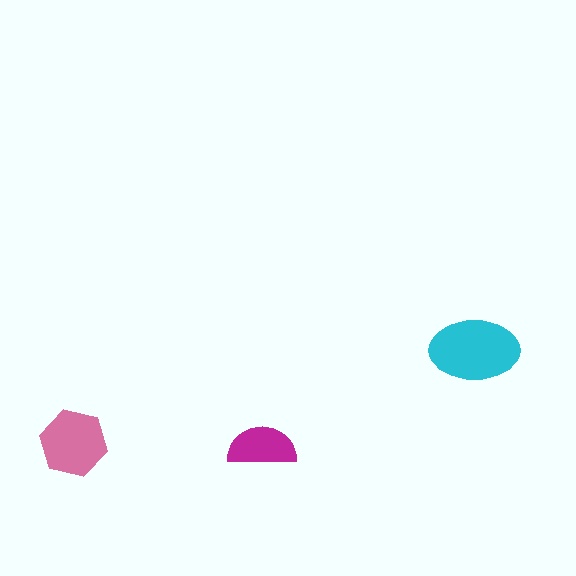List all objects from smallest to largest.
The magenta semicircle, the pink hexagon, the cyan ellipse.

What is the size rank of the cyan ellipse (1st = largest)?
1st.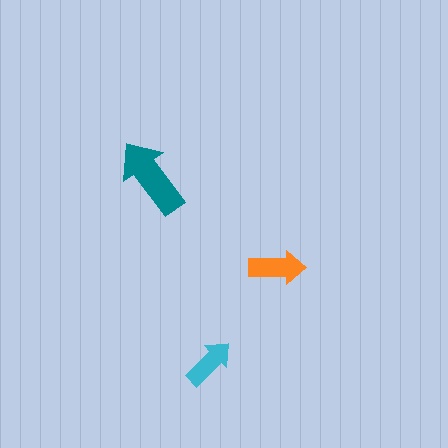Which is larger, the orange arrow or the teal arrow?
The teal one.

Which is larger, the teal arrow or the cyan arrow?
The teal one.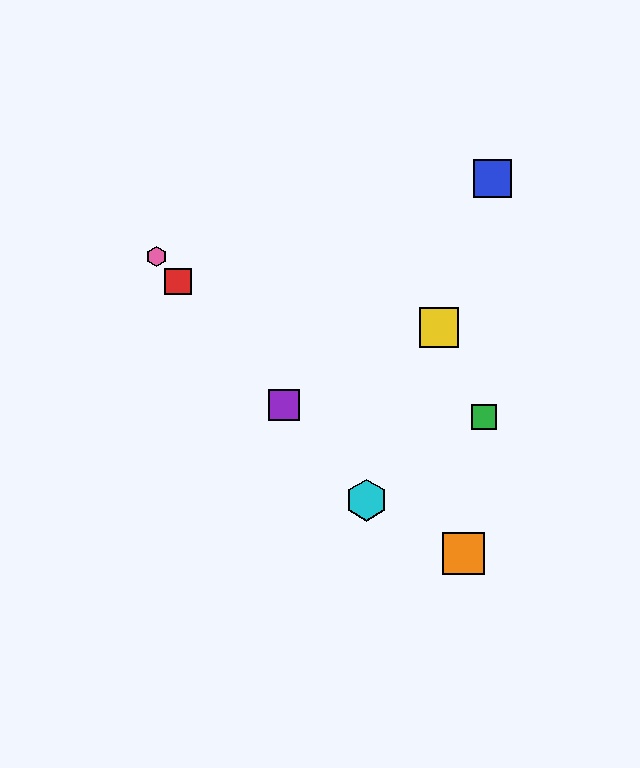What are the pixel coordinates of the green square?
The green square is at (484, 417).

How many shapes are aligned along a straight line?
4 shapes (the red square, the purple square, the cyan hexagon, the pink hexagon) are aligned along a straight line.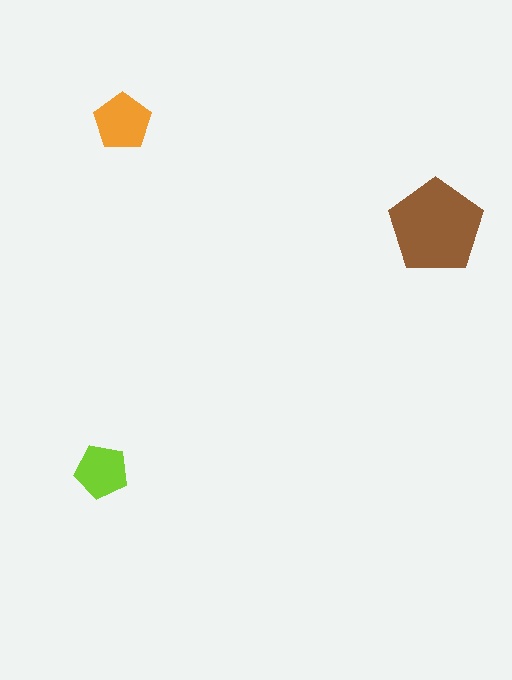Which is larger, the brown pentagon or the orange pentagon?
The brown one.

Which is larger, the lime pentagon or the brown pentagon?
The brown one.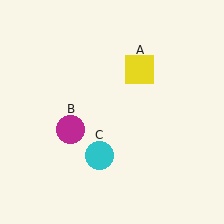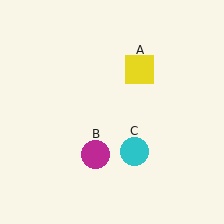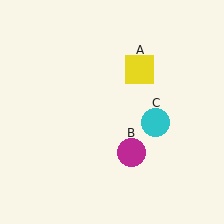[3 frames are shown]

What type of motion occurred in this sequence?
The magenta circle (object B), cyan circle (object C) rotated counterclockwise around the center of the scene.